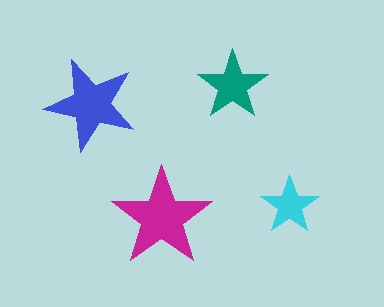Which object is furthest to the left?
The blue star is leftmost.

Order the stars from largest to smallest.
the magenta one, the blue one, the teal one, the cyan one.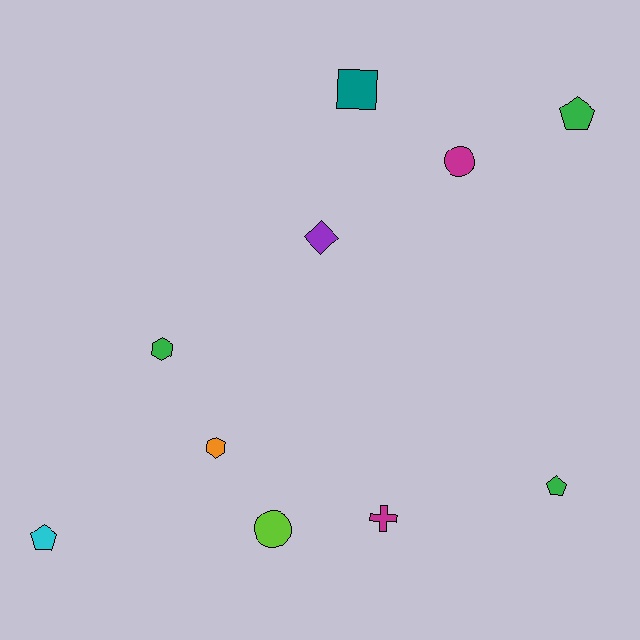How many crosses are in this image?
There is 1 cross.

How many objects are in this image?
There are 10 objects.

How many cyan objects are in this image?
There is 1 cyan object.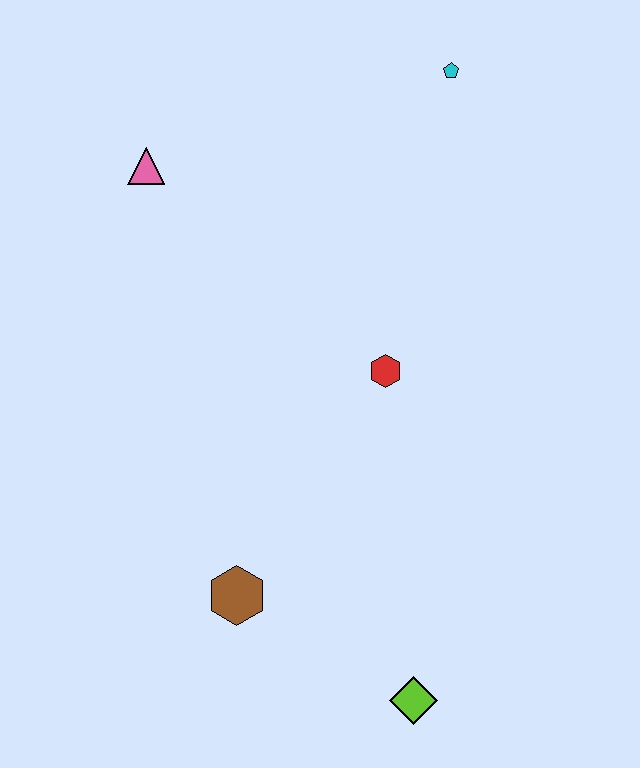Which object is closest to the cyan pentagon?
The red hexagon is closest to the cyan pentagon.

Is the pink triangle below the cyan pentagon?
Yes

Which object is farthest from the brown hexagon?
The cyan pentagon is farthest from the brown hexagon.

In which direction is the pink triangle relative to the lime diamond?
The pink triangle is above the lime diamond.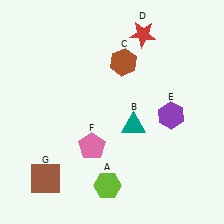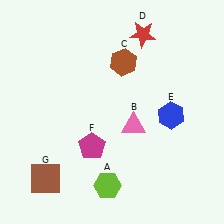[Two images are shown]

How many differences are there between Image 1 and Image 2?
There are 3 differences between the two images.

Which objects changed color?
B changed from teal to pink. E changed from purple to blue. F changed from pink to magenta.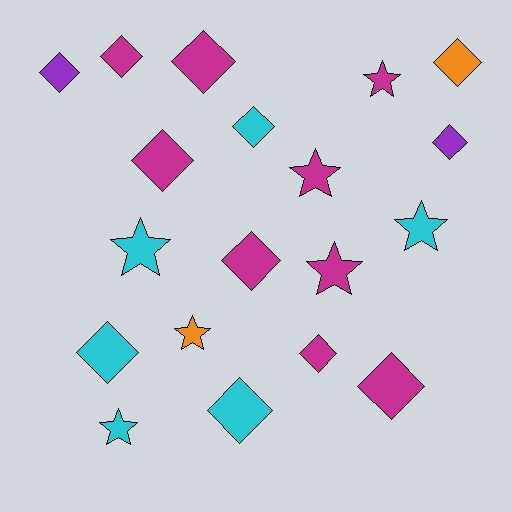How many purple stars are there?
There are no purple stars.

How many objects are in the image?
There are 19 objects.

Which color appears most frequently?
Magenta, with 9 objects.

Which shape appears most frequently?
Diamond, with 12 objects.